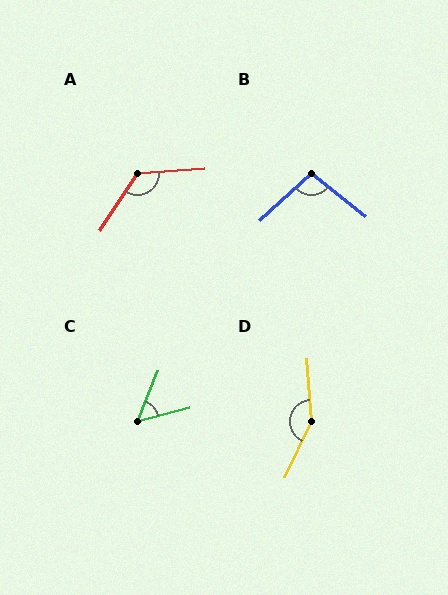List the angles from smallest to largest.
C (53°), B (100°), A (128°), D (151°).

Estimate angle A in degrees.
Approximately 128 degrees.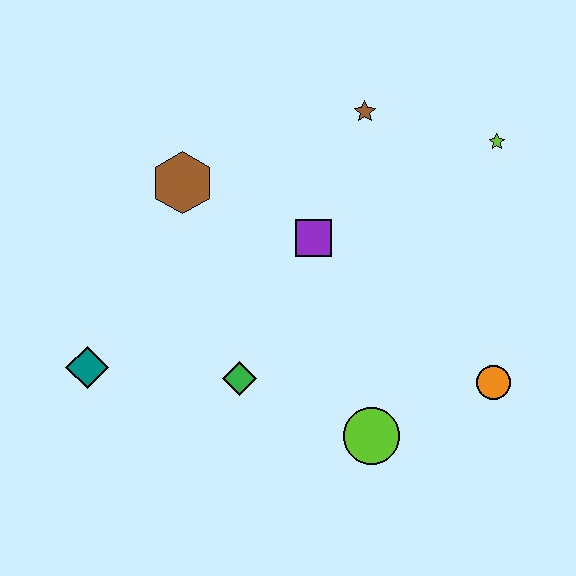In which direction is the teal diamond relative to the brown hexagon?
The teal diamond is below the brown hexagon.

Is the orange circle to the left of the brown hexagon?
No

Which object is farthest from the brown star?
The teal diamond is farthest from the brown star.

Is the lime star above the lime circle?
Yes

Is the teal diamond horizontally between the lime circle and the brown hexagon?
No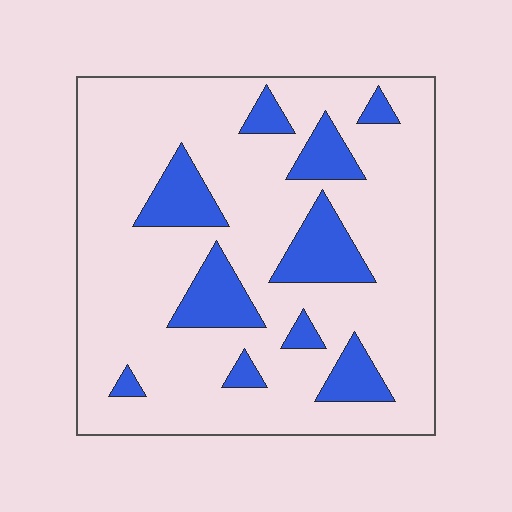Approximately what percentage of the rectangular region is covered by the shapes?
Approximately 20%.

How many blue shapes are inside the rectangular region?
10.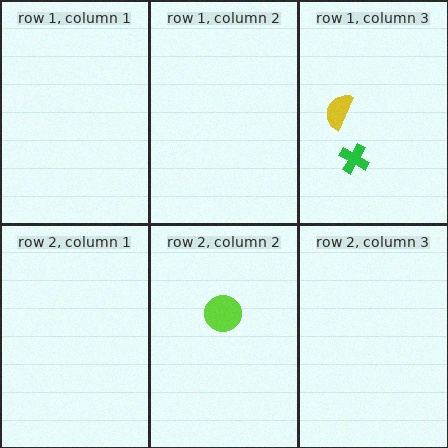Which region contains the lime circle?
The row 2, column 2 region.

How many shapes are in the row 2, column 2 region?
1.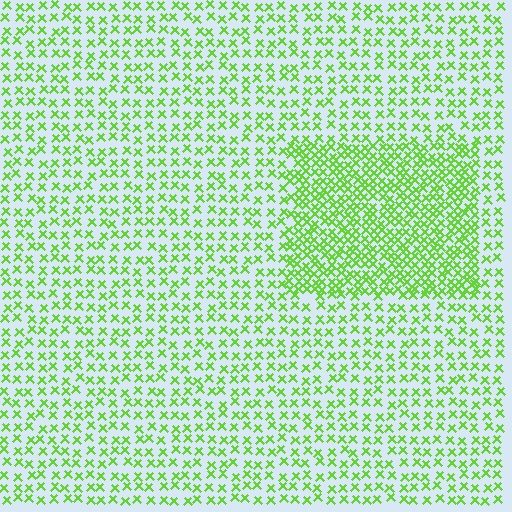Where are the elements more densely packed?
The elements are more densely packed inside the rectangle boundary.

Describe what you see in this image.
The image contains small lime elements arranged at two different densities. A rectangle-shaped region is visible where the elements are more densely packed than the surrounding area.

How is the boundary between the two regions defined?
The boundary is defined by a change in element density (approximately 2.0x ratio). All elements are the same color, size, and shape.